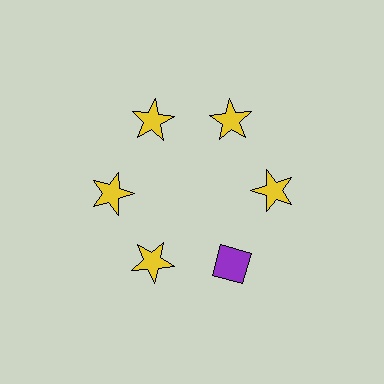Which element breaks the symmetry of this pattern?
The purple diamond at roughly the 5 o'clock position breaks the symmetry. All other shapes are yellow stars.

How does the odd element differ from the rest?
It differs in both color (purple instead of yellow) and shape (diamond instead of star).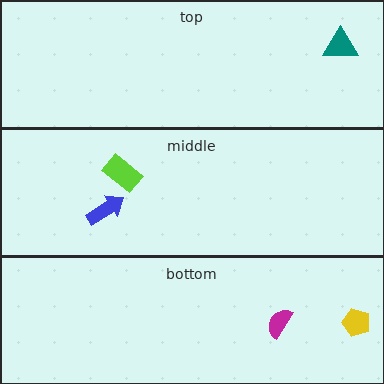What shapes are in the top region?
The teal triangle.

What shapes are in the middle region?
The blue arrow, the lime rectangle.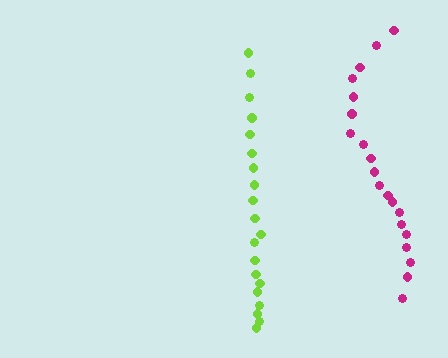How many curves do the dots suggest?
There are 2 distinct paths.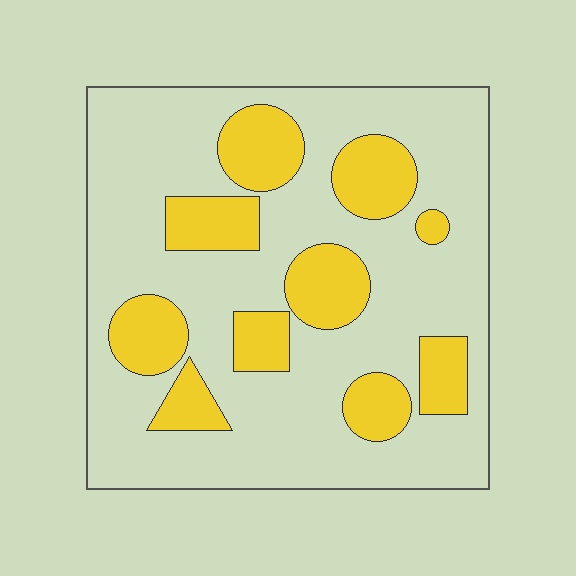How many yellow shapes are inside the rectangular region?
10.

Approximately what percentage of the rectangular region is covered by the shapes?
Approximately 25%.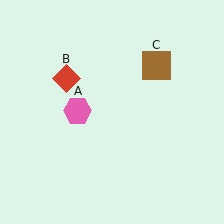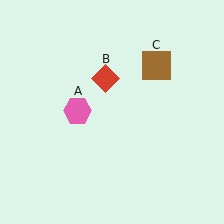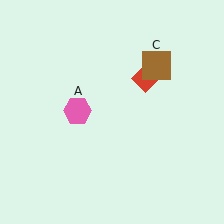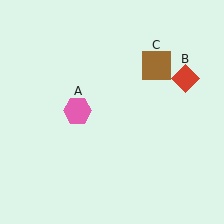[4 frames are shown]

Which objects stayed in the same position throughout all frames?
Pink hexagon (object A) and brown square (object C) remained stationary.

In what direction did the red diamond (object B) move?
The red diamond (object B) moved right.